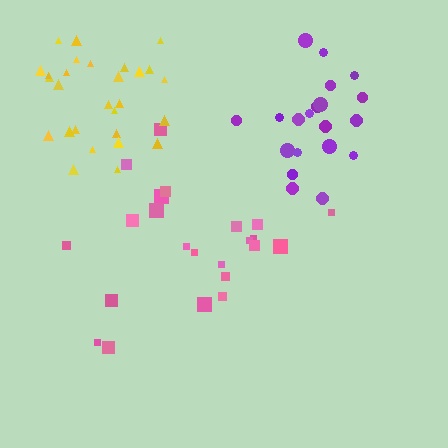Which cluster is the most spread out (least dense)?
Pink.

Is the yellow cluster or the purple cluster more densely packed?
Yellow.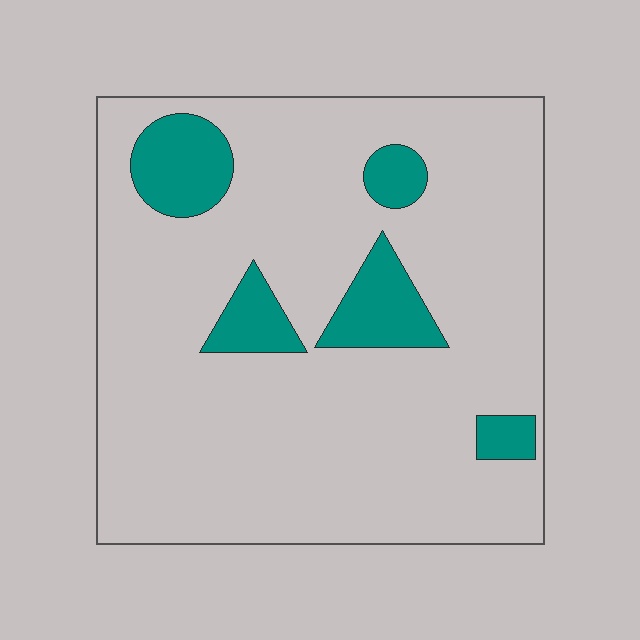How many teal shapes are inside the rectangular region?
5.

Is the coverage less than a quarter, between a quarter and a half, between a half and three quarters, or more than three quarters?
Less than a quarter.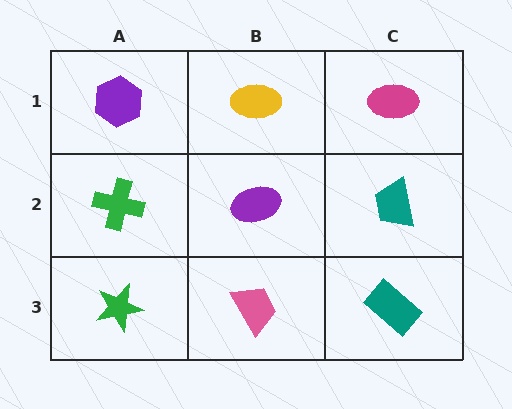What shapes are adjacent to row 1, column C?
A teal trapezoid (row 2, column C), a yellow ellipse (row 1, column B).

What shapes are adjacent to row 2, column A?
A purple hexagon (row 1, column A), a green star (row 3, column A), a purple ellipse (row 2, column B).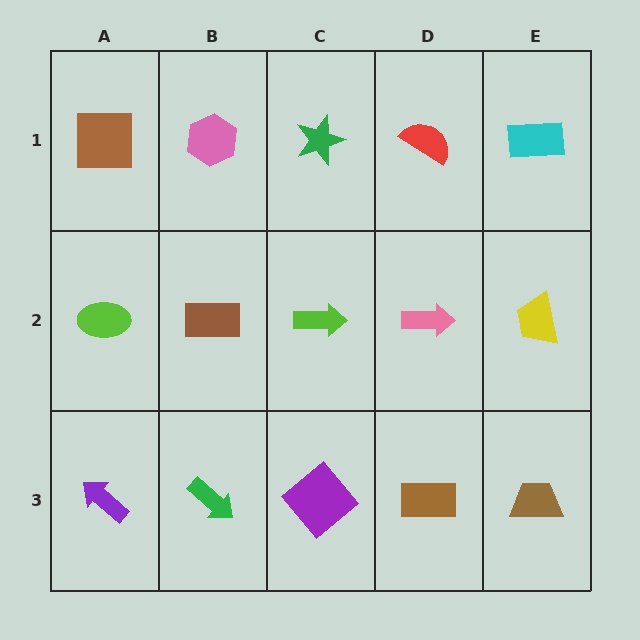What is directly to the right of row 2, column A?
A brown rectangle.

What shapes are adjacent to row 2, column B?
A pink hexagon (row 1, column B), a green arrow (row 3, column B), a lime ellipse (row 2, column A), a lime arrow (row 2, column C).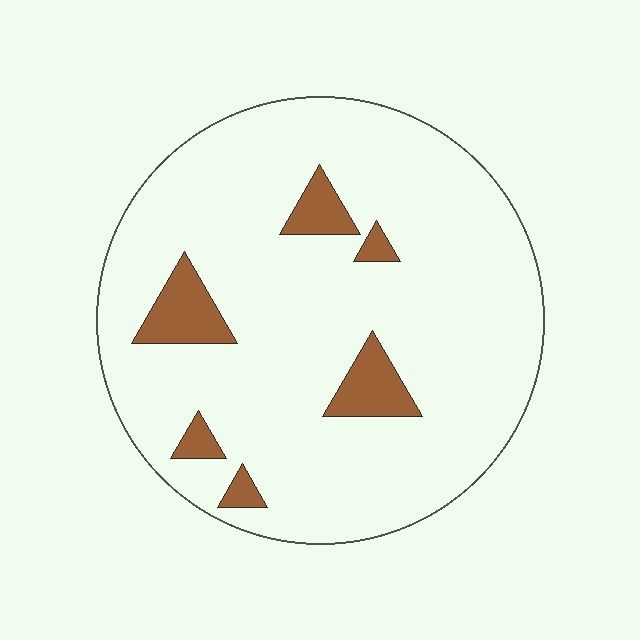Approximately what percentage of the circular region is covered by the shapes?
Approximately 10%.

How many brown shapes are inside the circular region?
6.